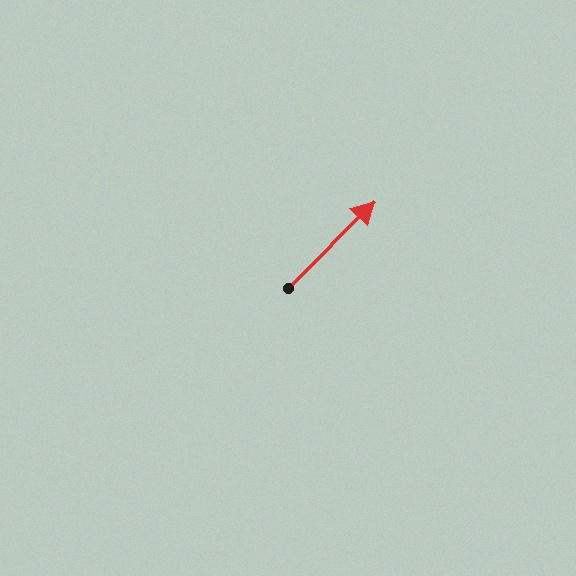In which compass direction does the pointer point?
Northeast.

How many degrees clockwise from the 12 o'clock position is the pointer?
Approximately 45 degrees.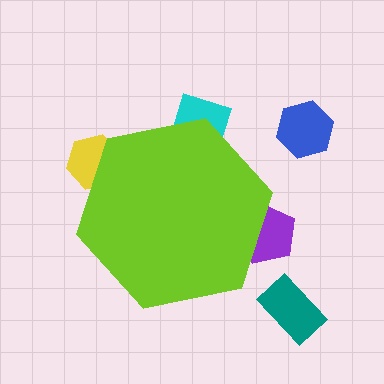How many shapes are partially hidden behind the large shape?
3 shapes are partially hidden.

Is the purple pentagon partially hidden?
Yes, the purple pentagon is partially hidden behind the lime hexagon.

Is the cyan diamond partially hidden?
Yes, the cyan diamond is partially hidden behind the lime hexagon.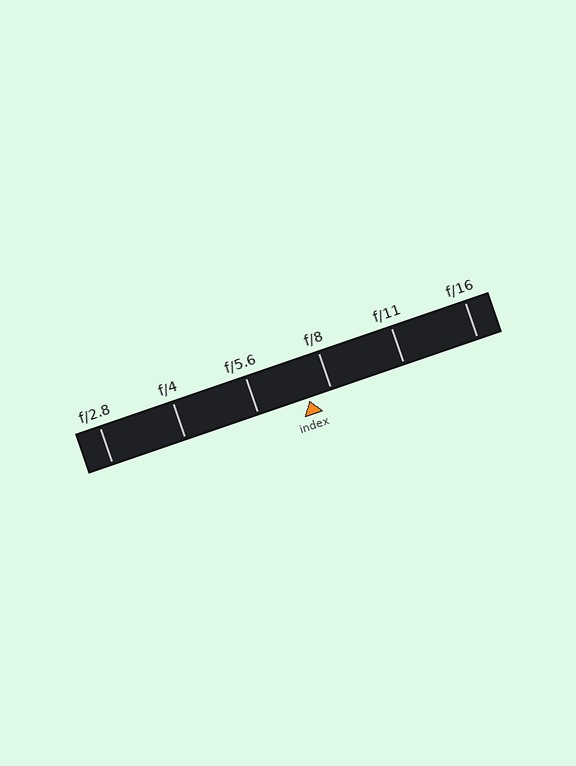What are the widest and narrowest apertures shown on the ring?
The widest aperture shown is f/2.8 and the narrowest is f/16.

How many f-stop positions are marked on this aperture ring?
There are 6 f-stop positions marked.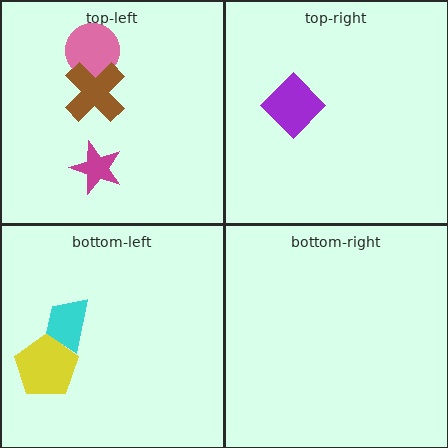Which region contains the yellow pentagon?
The bottom-left region.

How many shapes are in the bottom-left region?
2.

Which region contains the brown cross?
The top-left region.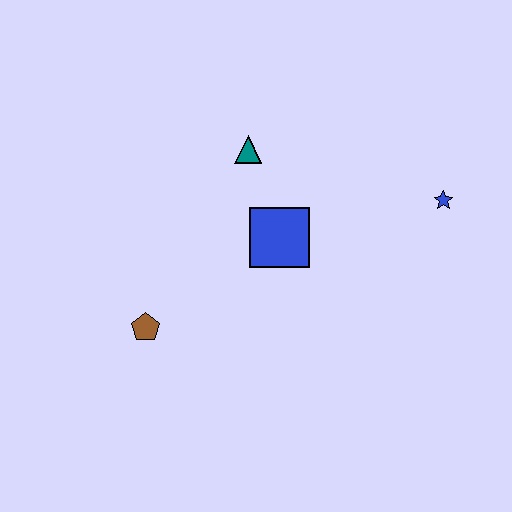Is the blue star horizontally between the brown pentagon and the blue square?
No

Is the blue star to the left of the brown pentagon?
No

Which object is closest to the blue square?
The teal triangle is closest to the blue square.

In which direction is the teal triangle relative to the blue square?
The teal triangle is above the blue square.